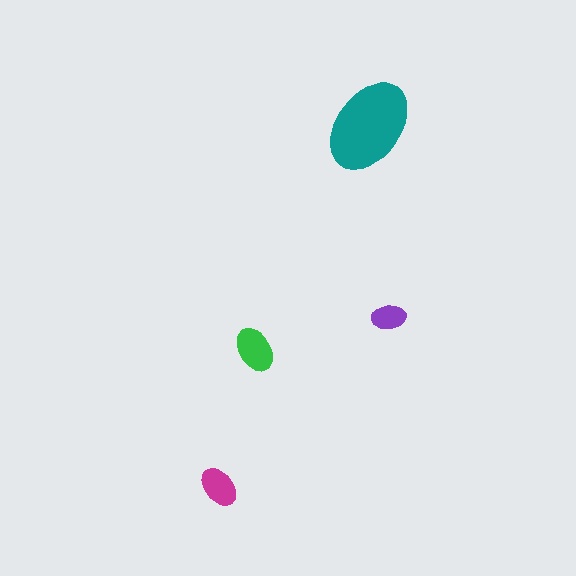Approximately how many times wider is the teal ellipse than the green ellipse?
About 2 times wider.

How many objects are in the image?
There are 4 objects in the image.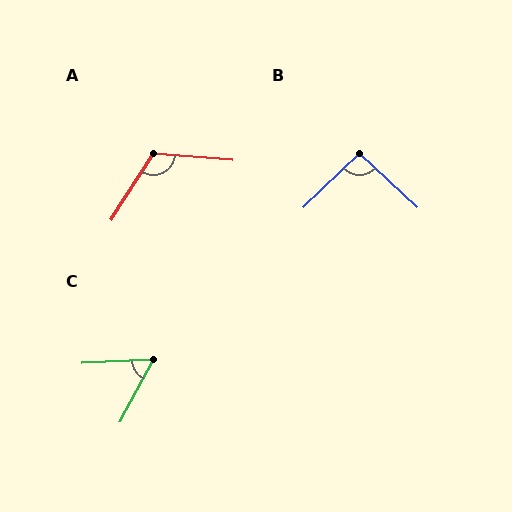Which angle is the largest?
A, at approximately 118 degrees.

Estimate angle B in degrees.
Approximately 93 degrees.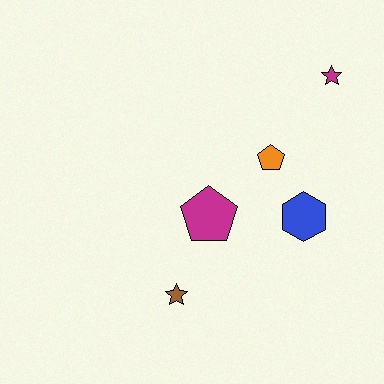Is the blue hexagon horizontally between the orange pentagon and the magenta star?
Yes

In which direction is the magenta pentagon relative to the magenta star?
The magenta pentagon is below the magenta star.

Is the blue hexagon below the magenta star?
Yes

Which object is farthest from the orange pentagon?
The brown star is farthest from the orange pentagon.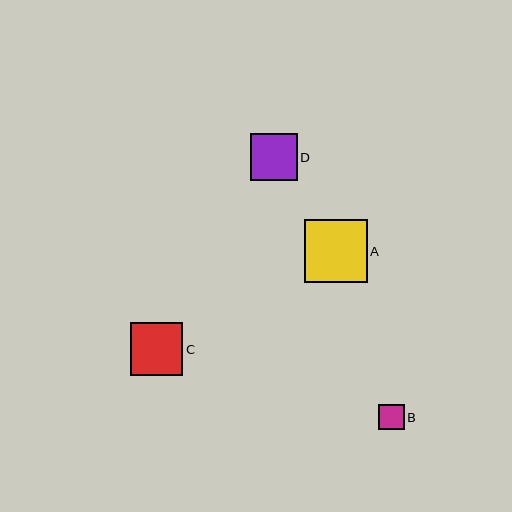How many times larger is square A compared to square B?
Square A is approximately 2.5 times the size of square B.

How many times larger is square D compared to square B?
Square D is approximately 1.8 times the size of square B.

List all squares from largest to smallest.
From largest to smallest: A, C, D, B.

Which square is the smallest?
Square B is the smallest with a size of approximately 26 pixels.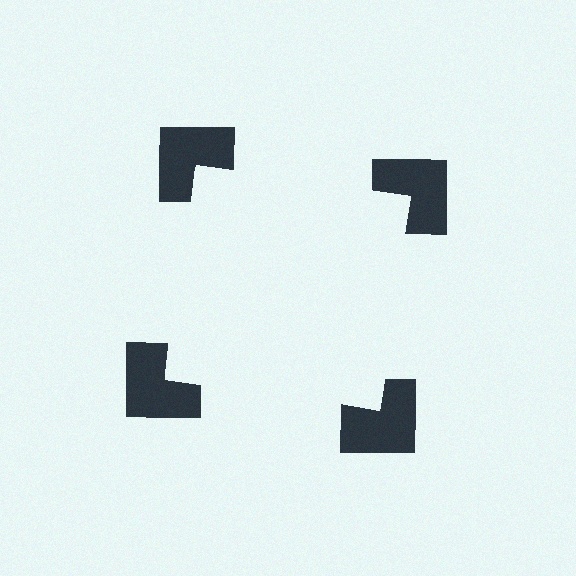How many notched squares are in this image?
There are 4 — one at each vertex of the illusory square.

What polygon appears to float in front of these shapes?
An illusory square — its edges are inferred from the aligned wedge cuts in the notched squares, not physically drawn.